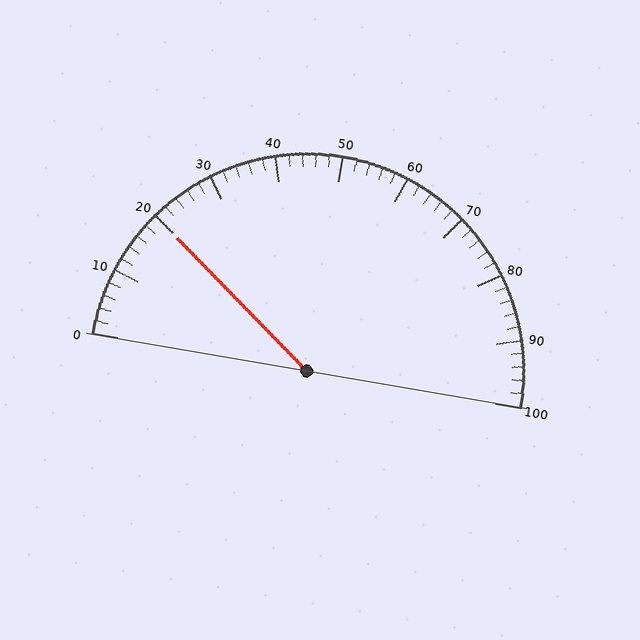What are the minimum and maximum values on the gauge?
The gauge ranges from 0 to 100.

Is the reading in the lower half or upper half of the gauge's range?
The reading is in the lower half of the range (0 to 100).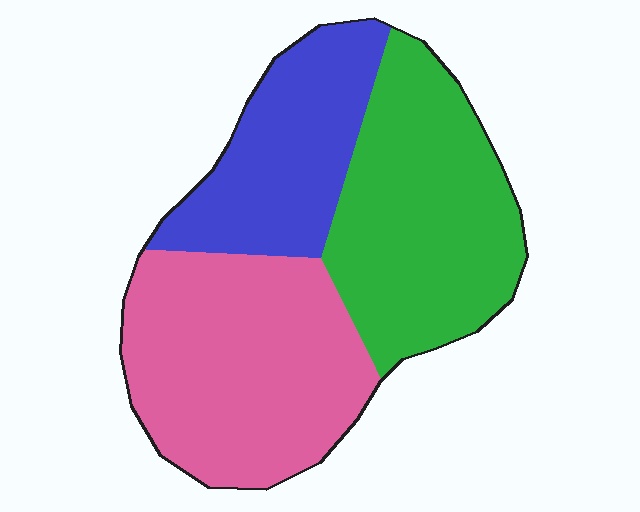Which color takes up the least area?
Blue, at roughly 25%.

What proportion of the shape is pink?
Pink takes up about two fifths (2/5) of the shape.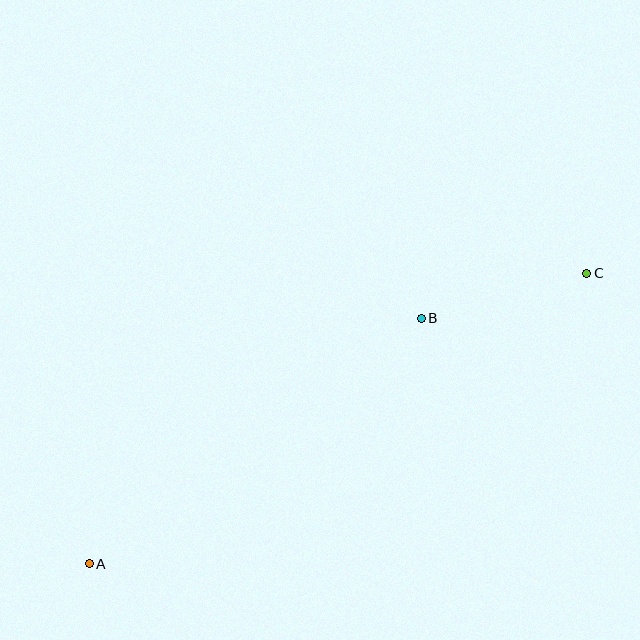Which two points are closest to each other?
Points B and C are closest to each other.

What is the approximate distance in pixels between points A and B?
The distance between A and B is approximately 412 pixels.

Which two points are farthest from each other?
Points A and C are farthest from each other.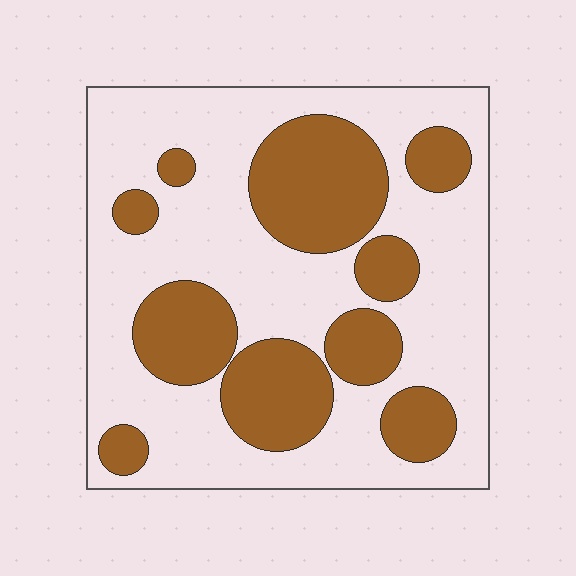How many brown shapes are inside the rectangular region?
10.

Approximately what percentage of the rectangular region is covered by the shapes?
Approximately 35%.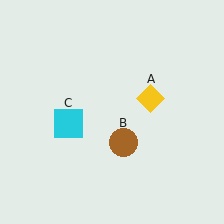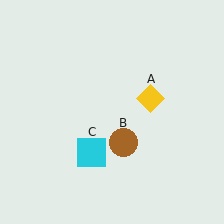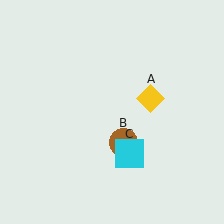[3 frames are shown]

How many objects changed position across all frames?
1 object changed position: cyan square (object C).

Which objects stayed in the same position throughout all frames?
Yellow diamond (object A) and brown circle (object B) remained stationary.